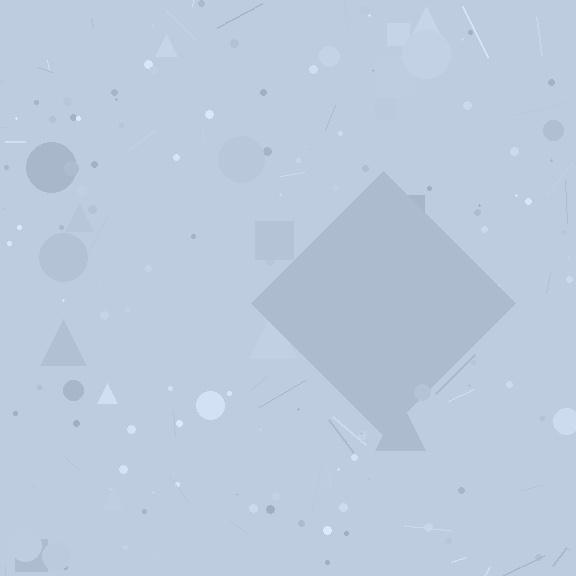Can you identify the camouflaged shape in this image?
The camouflaged shape is a diamond.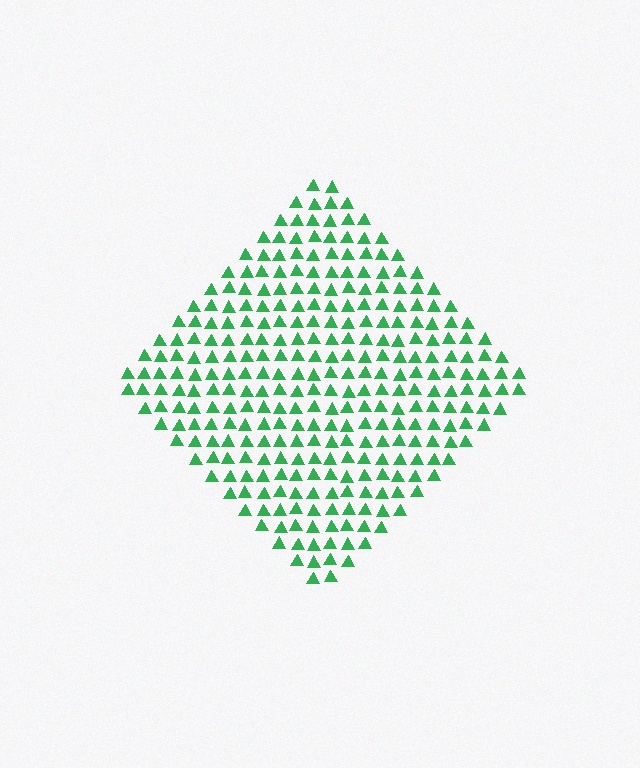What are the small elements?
The small elements are triangles.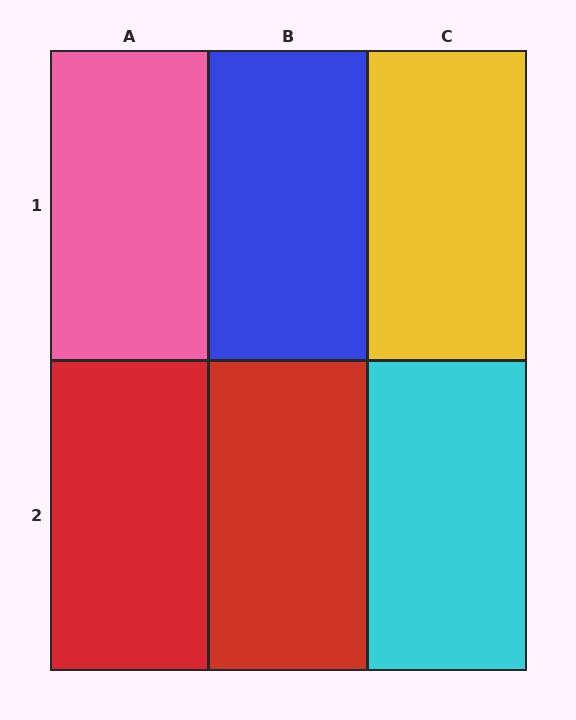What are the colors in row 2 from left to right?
Red, red, cyan.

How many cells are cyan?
1 cell is cyan.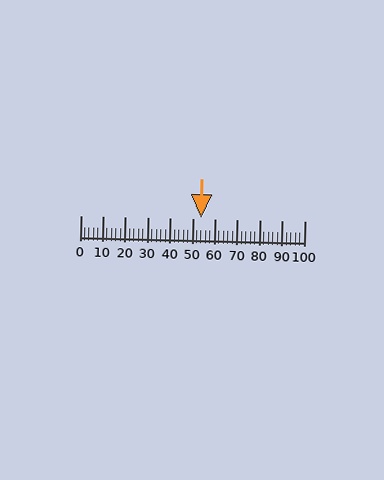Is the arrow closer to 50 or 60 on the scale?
The arrow is closer to 50.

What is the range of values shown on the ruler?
The ruler shows values from 0 to 100.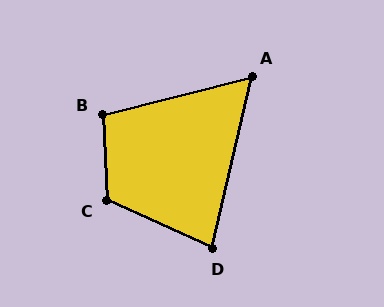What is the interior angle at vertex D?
Approximately 79 degrees (acute).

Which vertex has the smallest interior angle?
A, at approximately 63 degrees.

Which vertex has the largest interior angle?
C, at approximately 117 degrees.